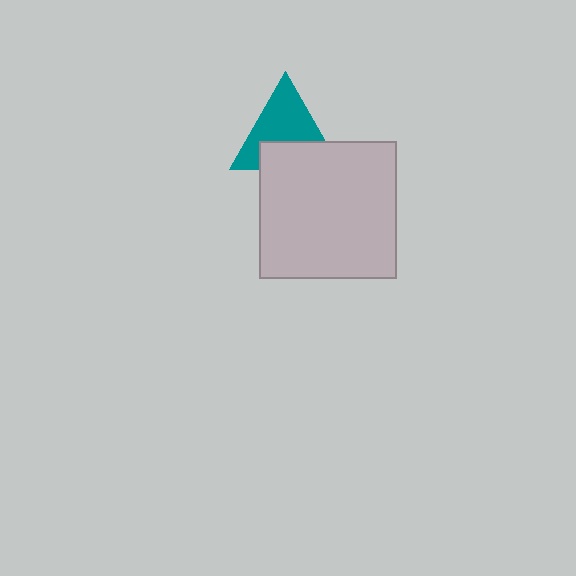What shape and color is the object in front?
The object in front is a light gray square.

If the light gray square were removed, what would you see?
You would see the complete teal triangle.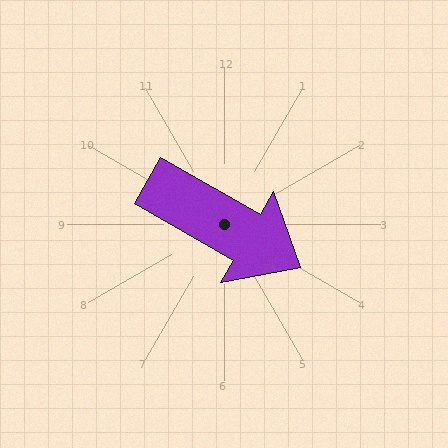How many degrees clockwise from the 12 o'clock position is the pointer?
Approximately 120 degrees.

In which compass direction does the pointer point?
Southeast.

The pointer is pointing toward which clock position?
Roughly 4 o'clock.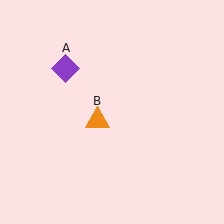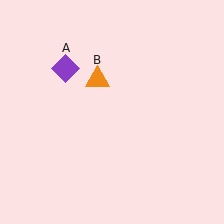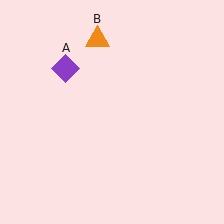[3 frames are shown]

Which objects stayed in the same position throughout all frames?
Purple diamond (object A) remained stationary.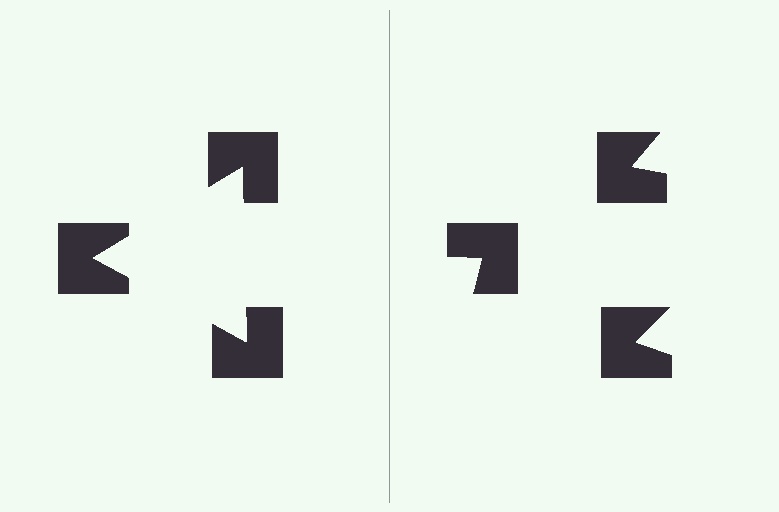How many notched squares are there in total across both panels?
6 — 3 on each side.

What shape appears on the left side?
An illusory triangle.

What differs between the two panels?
The notched squares are positioned identically on both sides; only the wedge orientations differ. On the left they align to a triangle; on the right they are misaligned.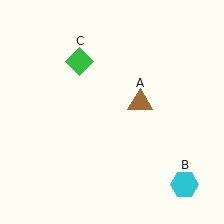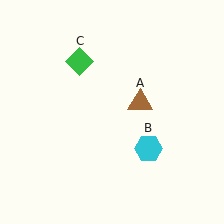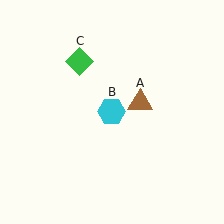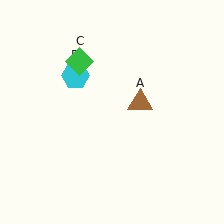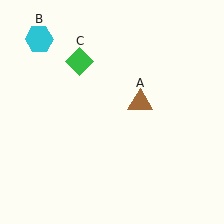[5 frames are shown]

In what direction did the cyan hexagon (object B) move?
The cyan hexagon (object B) moved up and to the left.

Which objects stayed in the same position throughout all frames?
Brown triangle (object A) and green diamond (object C) remained stationary.